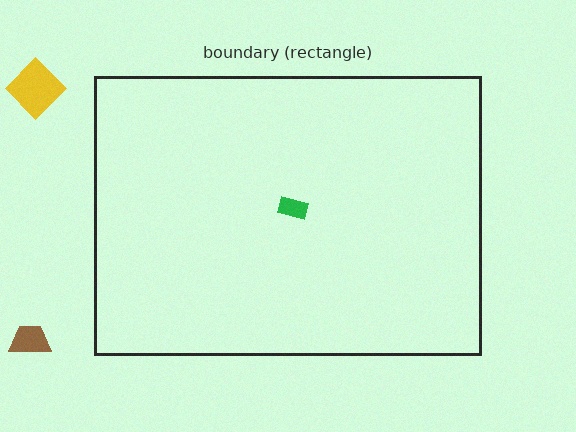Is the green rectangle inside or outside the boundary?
Inside.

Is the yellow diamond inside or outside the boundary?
Outside.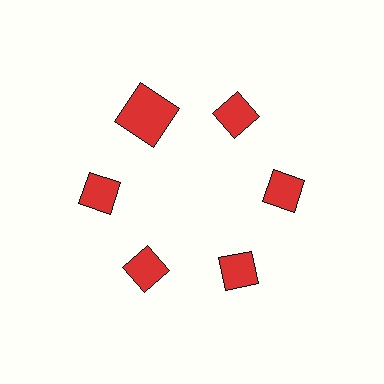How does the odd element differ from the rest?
It has a different shape: square instead of diamond.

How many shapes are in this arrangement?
There are 6 shapes arranged in a ring pattern.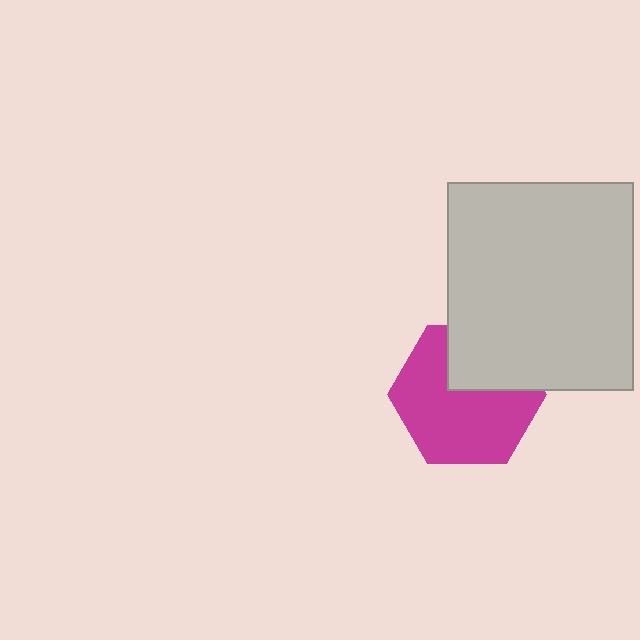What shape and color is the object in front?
The object in front is a light gray rectangle.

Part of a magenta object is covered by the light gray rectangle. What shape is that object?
It is a hexagon.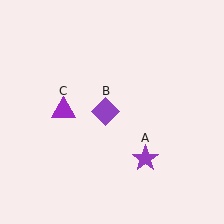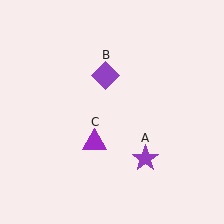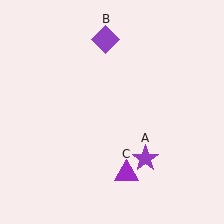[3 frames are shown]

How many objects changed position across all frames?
2 objects changed position: purple diamond (object B), purple triangle (object C).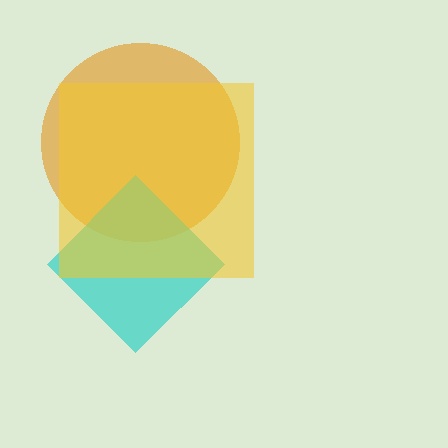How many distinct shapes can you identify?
There are 3 distinct shapes: an orange circle, a cyan diamond, a yellow square.